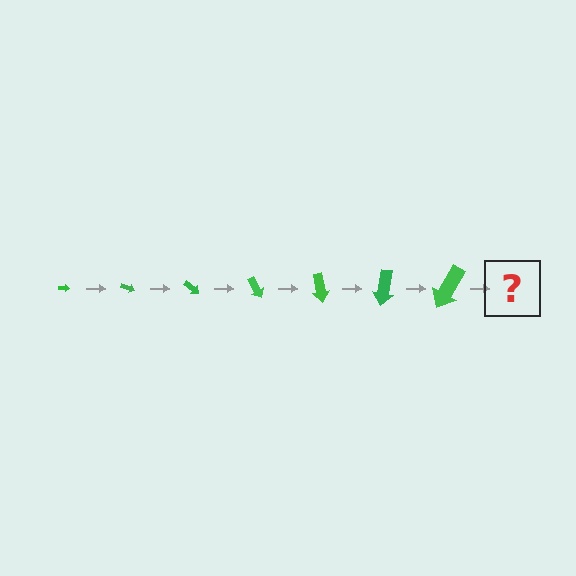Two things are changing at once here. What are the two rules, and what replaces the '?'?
The two rules are that the arrow grows larger each step and it rotates 20 degrees each step. The '?' should be an arrow, larger than the previous one and rotated 140 degrees from the start.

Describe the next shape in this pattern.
It should be an arrow, larger than the previous one and rotated 140 degrees from the start.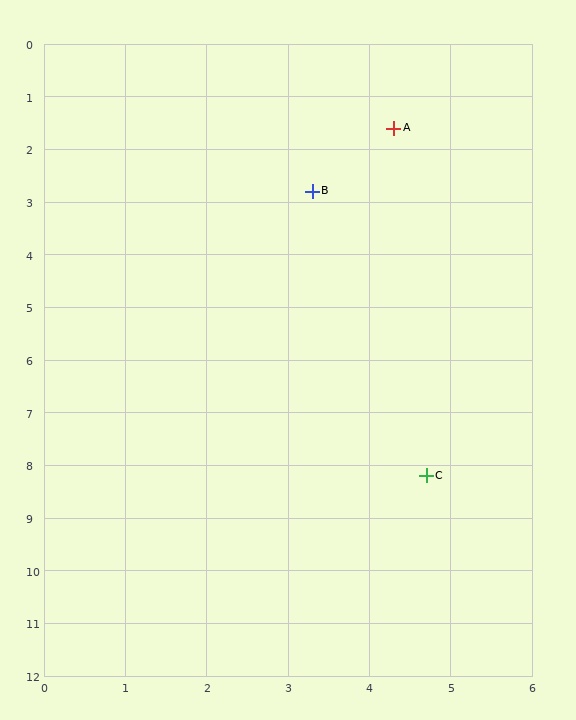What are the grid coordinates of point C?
Point C is at approximately (4.7, 8.2).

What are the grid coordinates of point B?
Point B is at approximately (3.3, 2.8).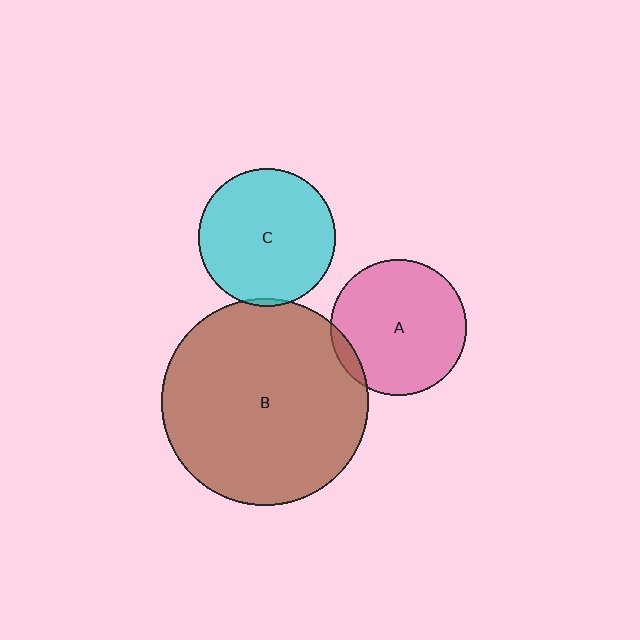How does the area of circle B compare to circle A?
Approximately 2.3 times.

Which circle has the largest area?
Circle B (brown).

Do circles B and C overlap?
Yes.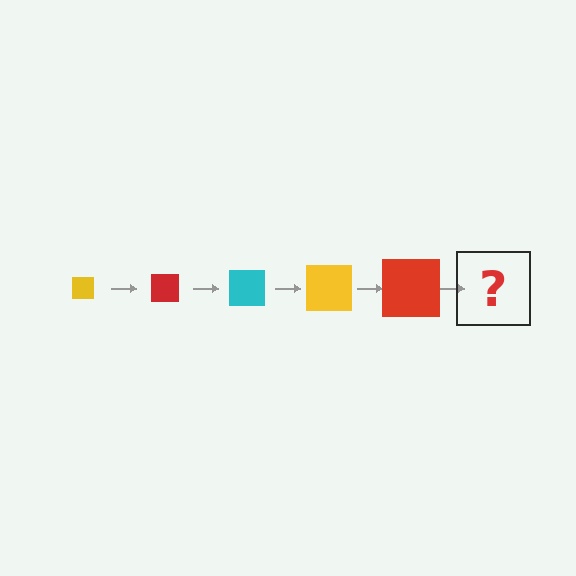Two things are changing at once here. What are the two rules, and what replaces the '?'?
The two rules are that the square grows larger each step and the color cycles through yellow, red, and cyan. The '?' should be a cyan square, larger than the previous one.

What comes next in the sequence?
The next element should be a cyan square, larger than the previous one.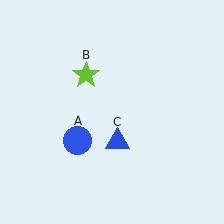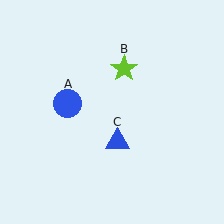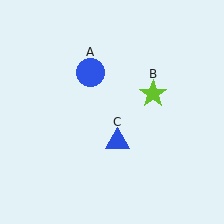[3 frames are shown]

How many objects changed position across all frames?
2 objects changed position: blue circle (object A), lime star (object B).